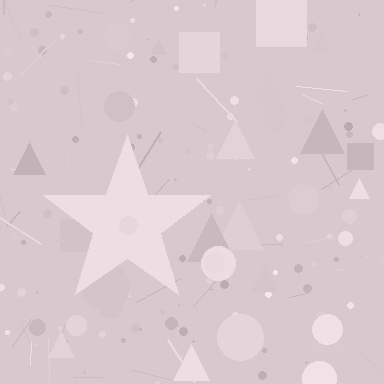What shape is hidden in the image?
A star is hidden in the image.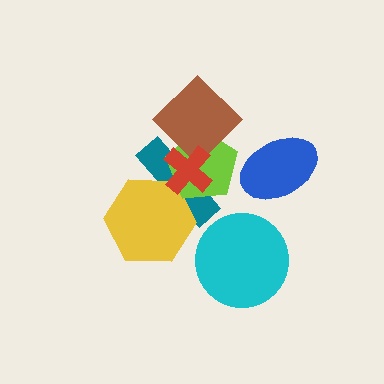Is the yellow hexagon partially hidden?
Yes, it is partially covered by another shape.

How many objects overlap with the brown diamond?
3 objects overlap with the brown diamond.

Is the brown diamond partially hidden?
Yes, it is partially covered by another shape.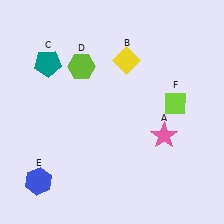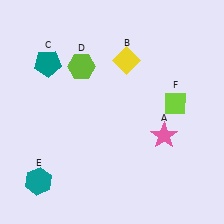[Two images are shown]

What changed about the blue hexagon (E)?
In Image 1, E is blue. In Image 2, it changed to teal.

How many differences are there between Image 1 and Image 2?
There is 1 difference between the two images.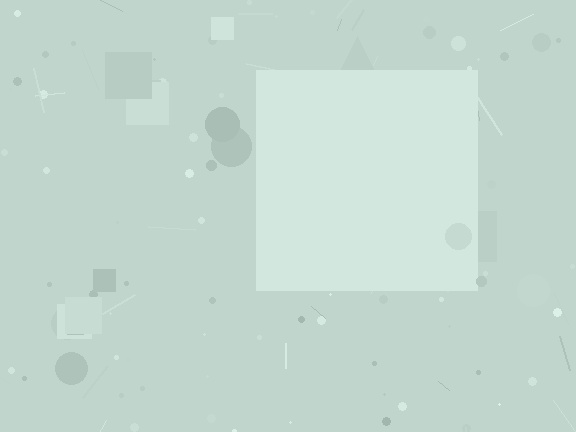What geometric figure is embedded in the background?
A square is embedded in the background.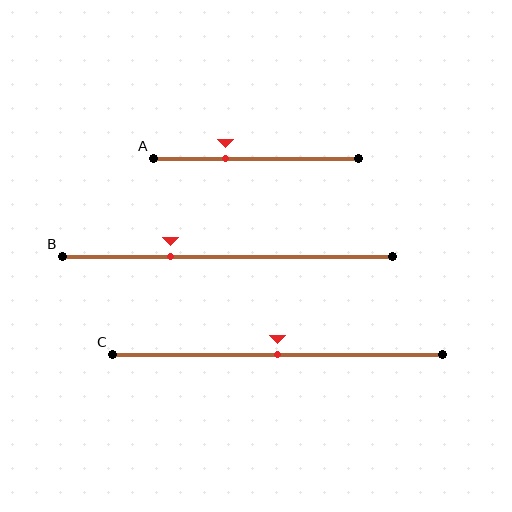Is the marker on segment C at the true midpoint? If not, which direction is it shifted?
Yes, the marker on segment C is at the true midpoint.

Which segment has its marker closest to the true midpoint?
Segment C has its marker closest to the true midpoint.